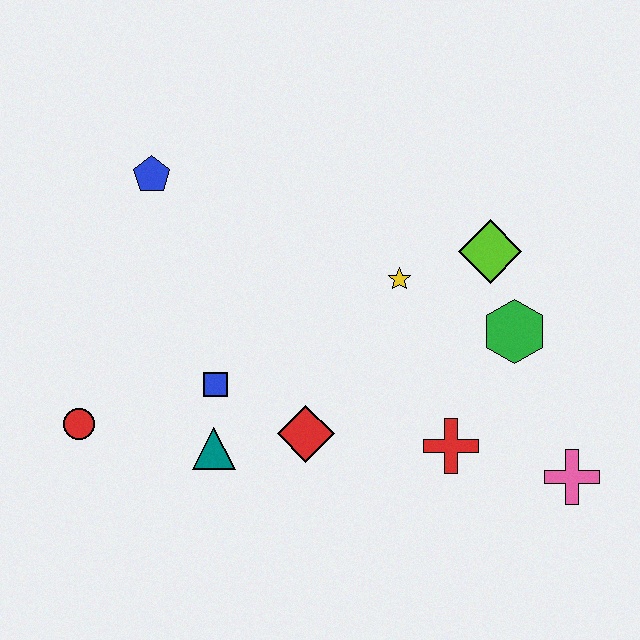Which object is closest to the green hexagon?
The lime diamond is closest to the green hexagon.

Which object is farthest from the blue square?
The pink cross is farthest from the blue square.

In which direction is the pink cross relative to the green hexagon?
The pink cross is below the green hexagon.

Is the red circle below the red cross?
No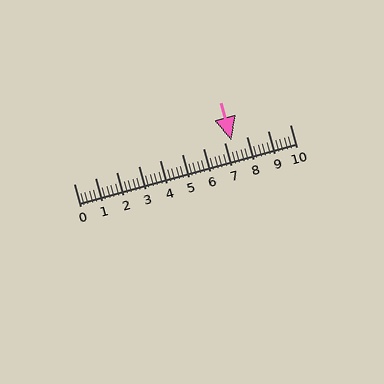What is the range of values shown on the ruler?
The ruler shows values from 0 to 10.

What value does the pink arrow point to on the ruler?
The pink arrow points to approximately 7.3.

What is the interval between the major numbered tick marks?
The major tick marks are spaced 1 units apart.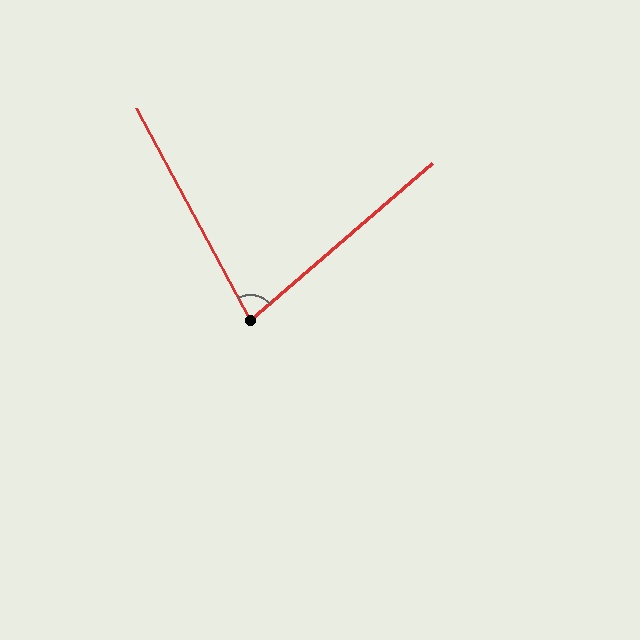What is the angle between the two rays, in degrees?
Approximately 77 degrees.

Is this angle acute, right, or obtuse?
It is acute.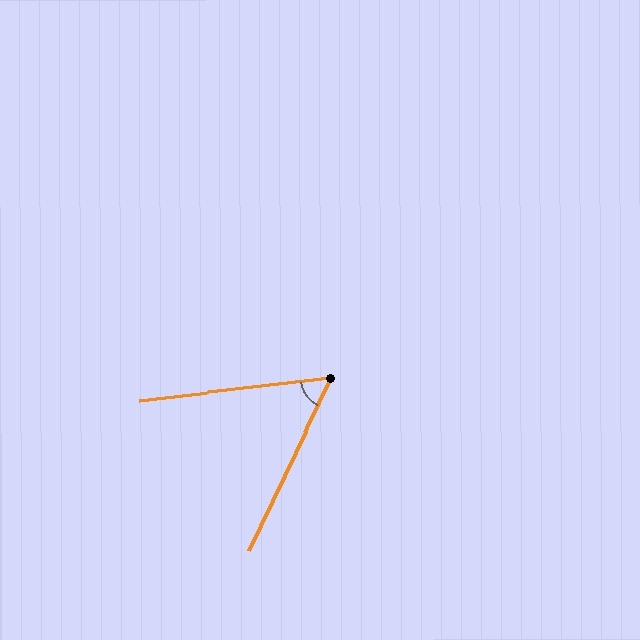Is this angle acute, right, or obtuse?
It is acute.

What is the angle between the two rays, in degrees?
Approximately 58 degrees.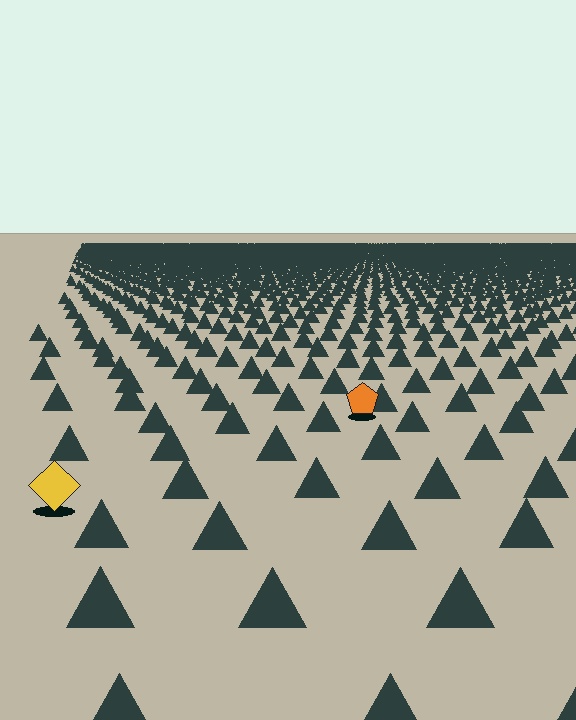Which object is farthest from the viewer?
The orange pentagon is farthest from the viewer. It appears smaller and the ground texture around it is denser.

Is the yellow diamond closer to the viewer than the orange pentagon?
Yes. The yellow diamond is closer — you can tell from the texture gradient: the ground texture is coarser near it.